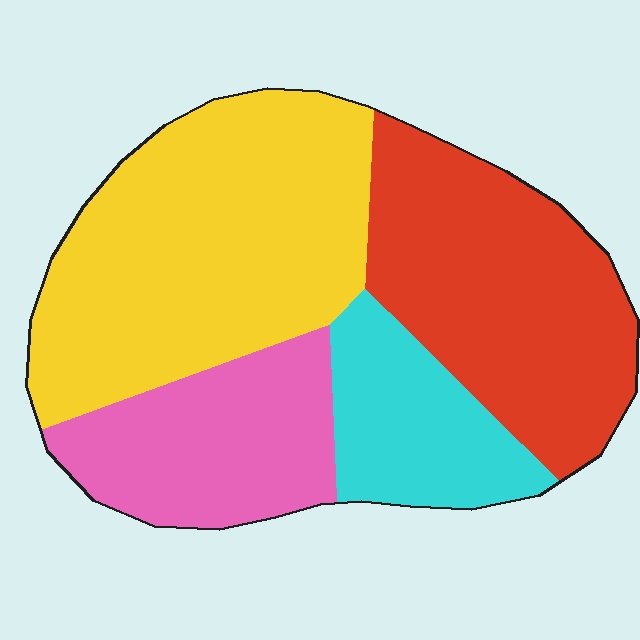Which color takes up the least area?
Cyan, at roughly 15%.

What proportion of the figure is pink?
Pink takes up about one fifth (1/5) of the figure.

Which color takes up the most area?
Yellow, at roughly 40%.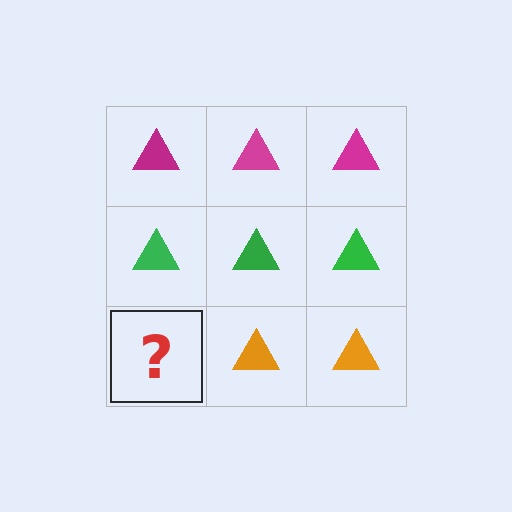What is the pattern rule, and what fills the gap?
The rule is that each row has a consistent color. The gap should be filled with an orange triangle.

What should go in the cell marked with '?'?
The missing cell should contain an orange triangle.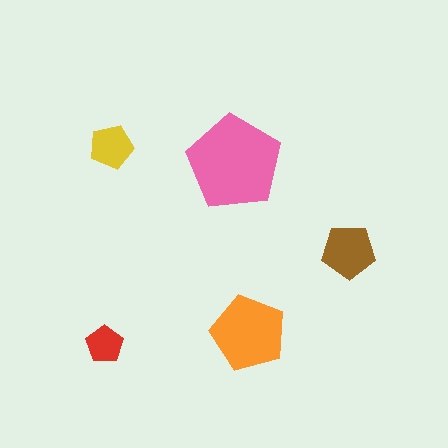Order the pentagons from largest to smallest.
the pink one, the orange one, the brown one, the yellow one, the red one.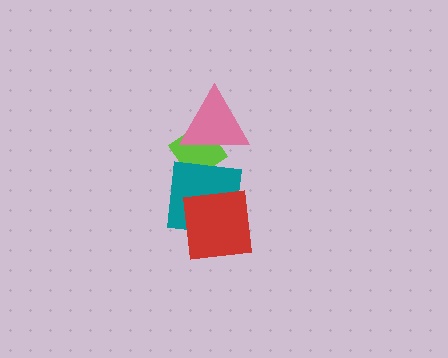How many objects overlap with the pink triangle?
2 objects overlap with the pink triangle.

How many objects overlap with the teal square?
3 objects overlap with the teal square.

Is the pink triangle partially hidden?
No, no other shape covers it.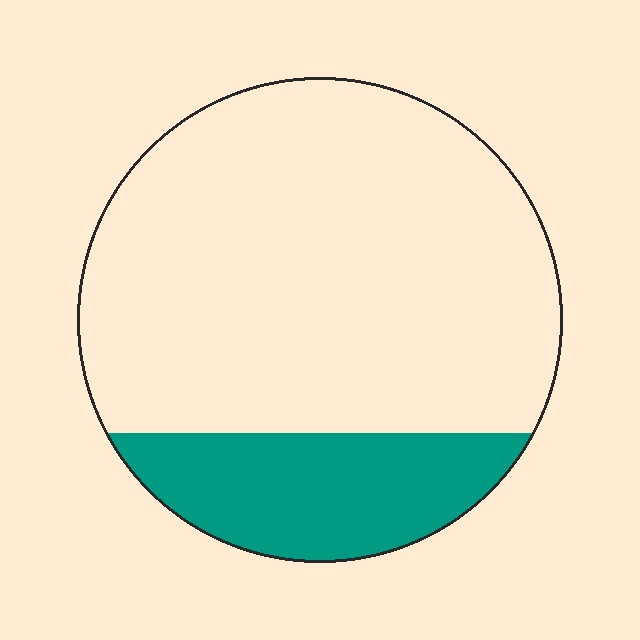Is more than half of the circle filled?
No.